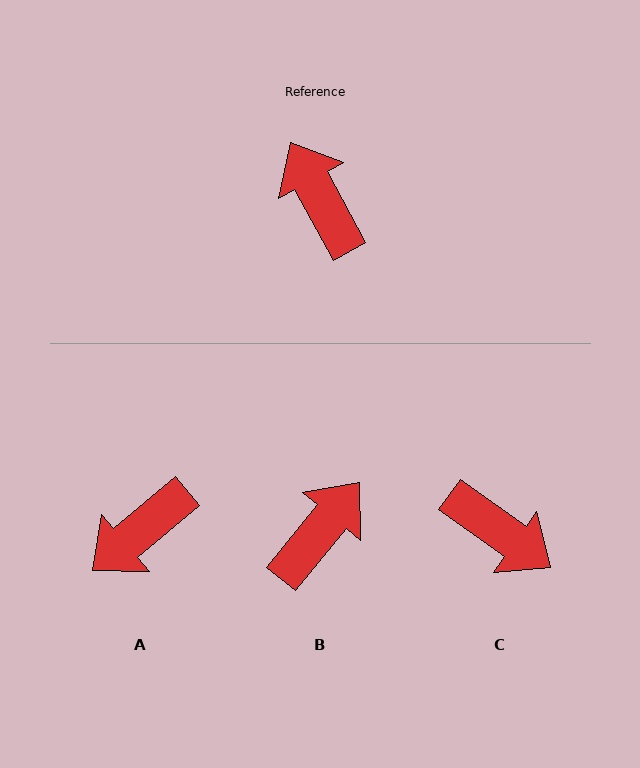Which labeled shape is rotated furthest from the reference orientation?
C, about 155 degrees away.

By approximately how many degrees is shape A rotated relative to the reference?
Approximately 102 degrees counter-clockwise.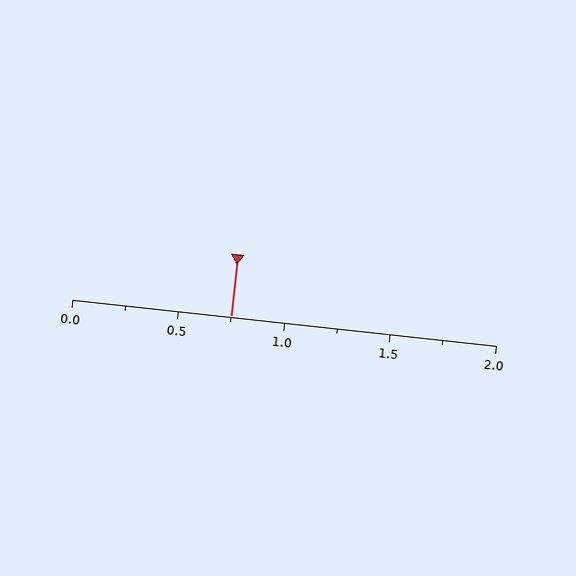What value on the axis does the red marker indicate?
The marker indicates approximately 0.75.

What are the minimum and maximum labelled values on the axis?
The axis runs from 0.0 to 2.0.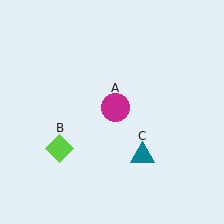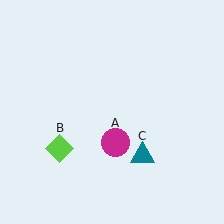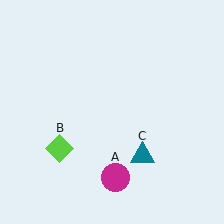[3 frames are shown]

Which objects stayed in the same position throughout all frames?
Lime diamond (object B) and teal triangle (object C) remained stationary.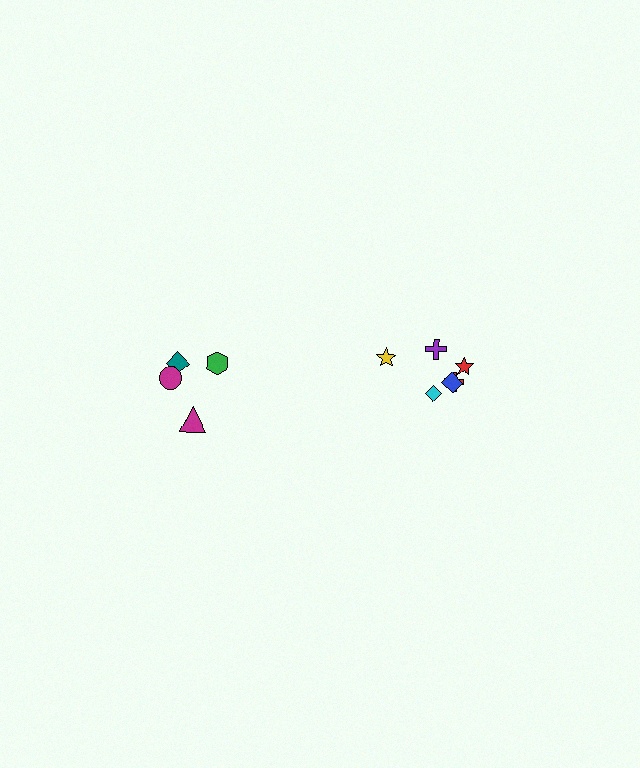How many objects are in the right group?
There are 6 objects.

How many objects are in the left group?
There are 4 objects.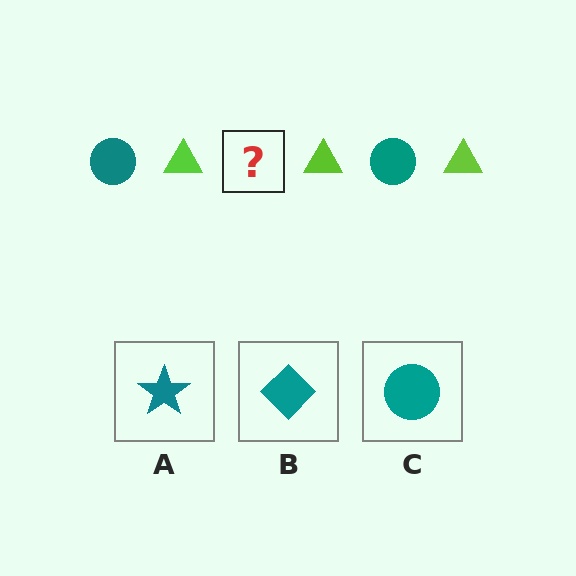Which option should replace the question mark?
Option C.